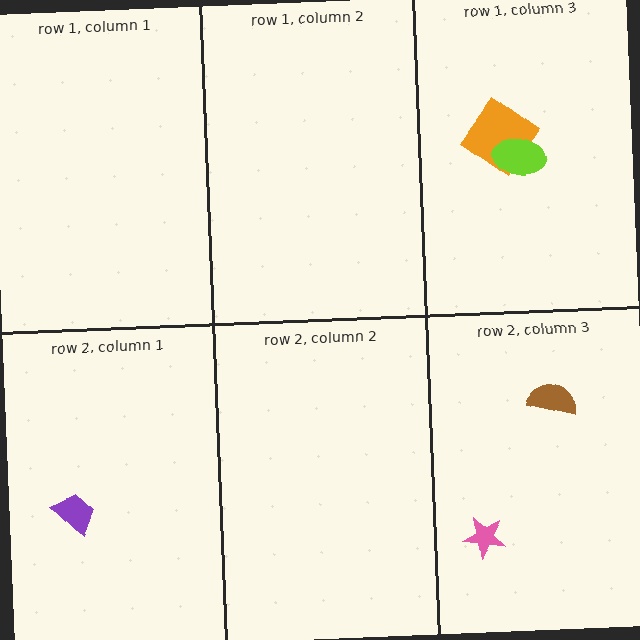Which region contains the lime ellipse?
The row 1, column 3 region.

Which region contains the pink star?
The row 2, column 3 region.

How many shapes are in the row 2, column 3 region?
2.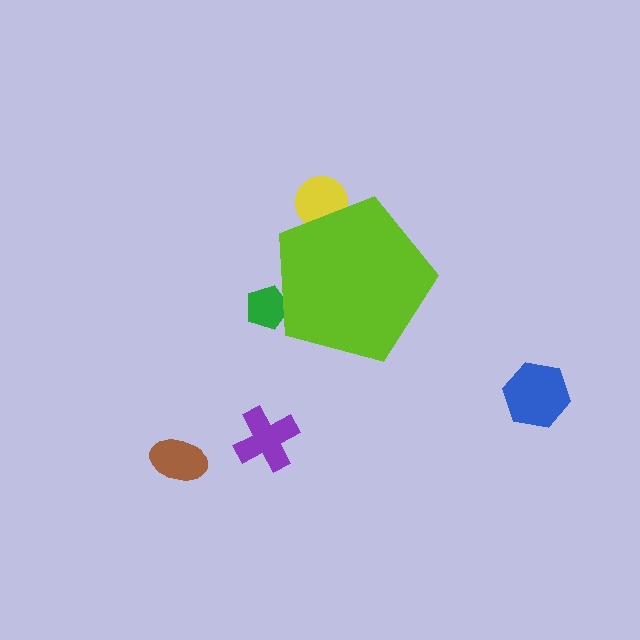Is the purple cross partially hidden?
No, the purple cross is fully visible.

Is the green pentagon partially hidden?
Yes, the green pentagon is partially hidden behind the lime pentagon.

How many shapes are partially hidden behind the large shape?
2 shapes are partially hidden.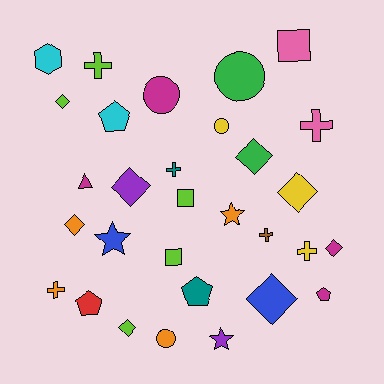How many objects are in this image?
There are 30 objects.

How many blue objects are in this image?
There are 2 blue objects.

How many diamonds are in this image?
There are 8 diamonds.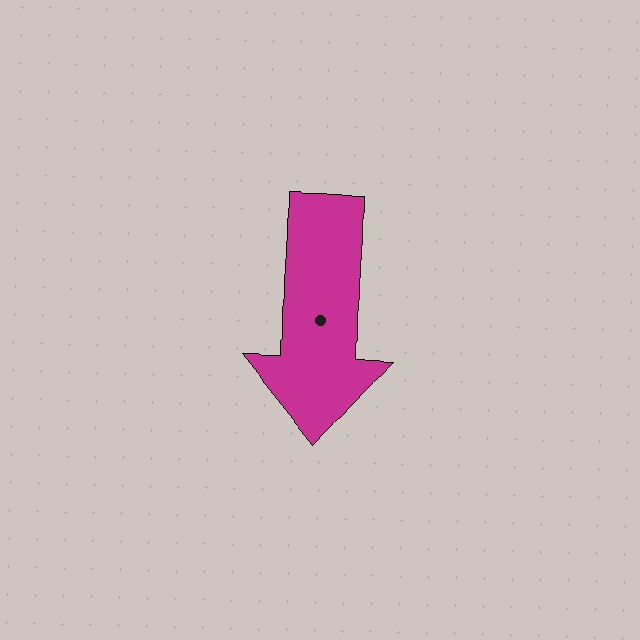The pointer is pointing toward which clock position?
Roughly 6 o'clock.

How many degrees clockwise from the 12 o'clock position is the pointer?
Approximately 182 degrees.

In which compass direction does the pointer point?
South.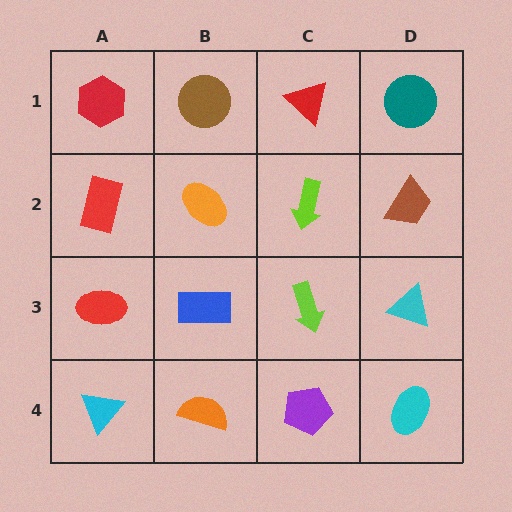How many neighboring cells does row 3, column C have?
4.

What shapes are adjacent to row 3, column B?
An orange ellipse (row 2, column B), an orange semicircle (row 4, column B), a red ellipse (row 3, column A), a lime arrow (row 3, column C).